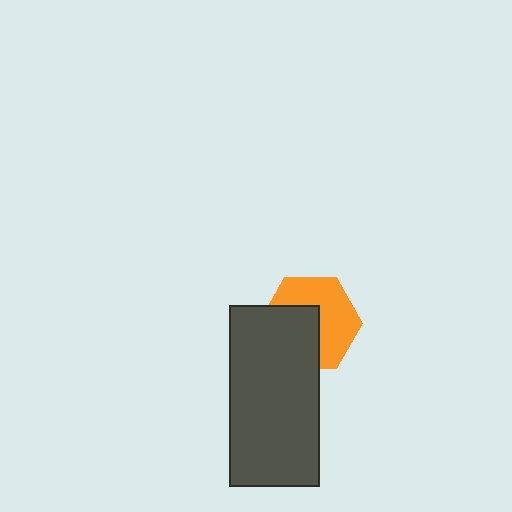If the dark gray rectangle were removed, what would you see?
You would see the complete orange hexagon.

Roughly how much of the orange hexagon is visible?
About half of it is visible (roughly 55%).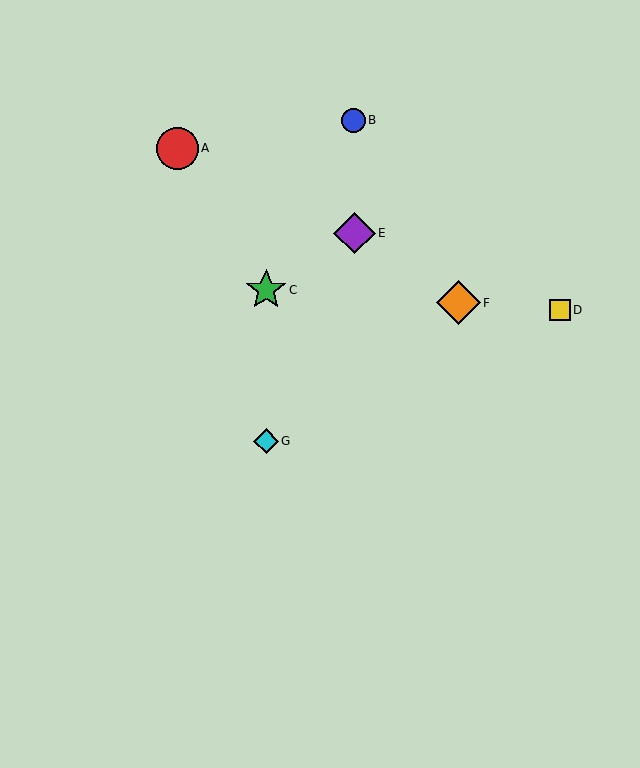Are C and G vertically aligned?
Yes, both are at x≈266.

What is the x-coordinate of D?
Object D is at x≈560.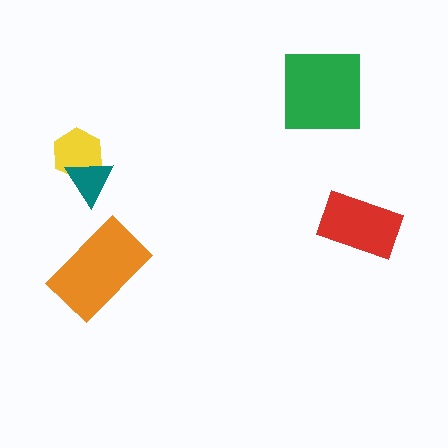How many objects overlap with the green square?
0 objects overlap with the green square.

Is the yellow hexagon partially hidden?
Yes, it is partially covered by another shape.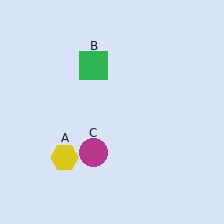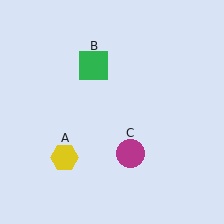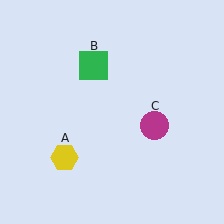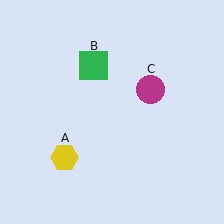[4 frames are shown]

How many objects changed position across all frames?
1 object changed position: magenta circle (object C).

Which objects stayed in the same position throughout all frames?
Yellow hexagon (object A) and green square (object B) remained stationary.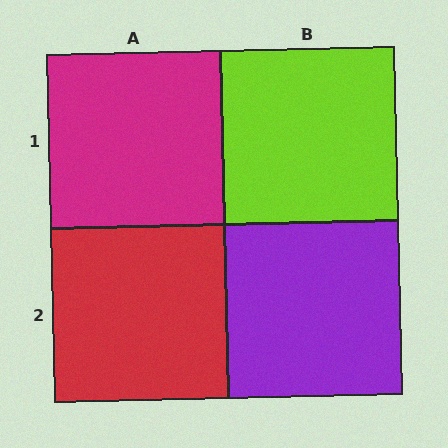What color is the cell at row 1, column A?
Magenta.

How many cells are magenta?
1 cell is magenta.